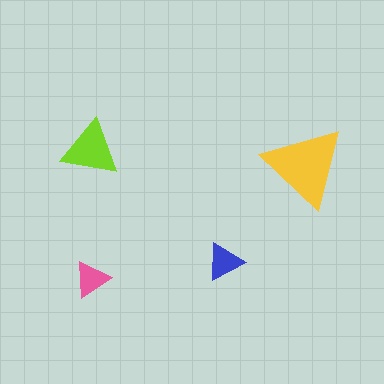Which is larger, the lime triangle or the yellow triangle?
The yellow one.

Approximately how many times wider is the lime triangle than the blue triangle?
About 1.5 times wider.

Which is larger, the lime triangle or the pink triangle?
The lime one.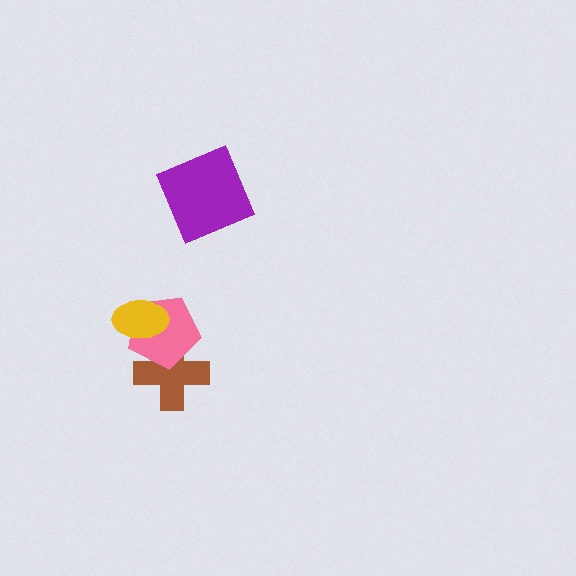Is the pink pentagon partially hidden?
Yes, it is partially covered by another shape.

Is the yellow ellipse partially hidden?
No, no other shape covers it.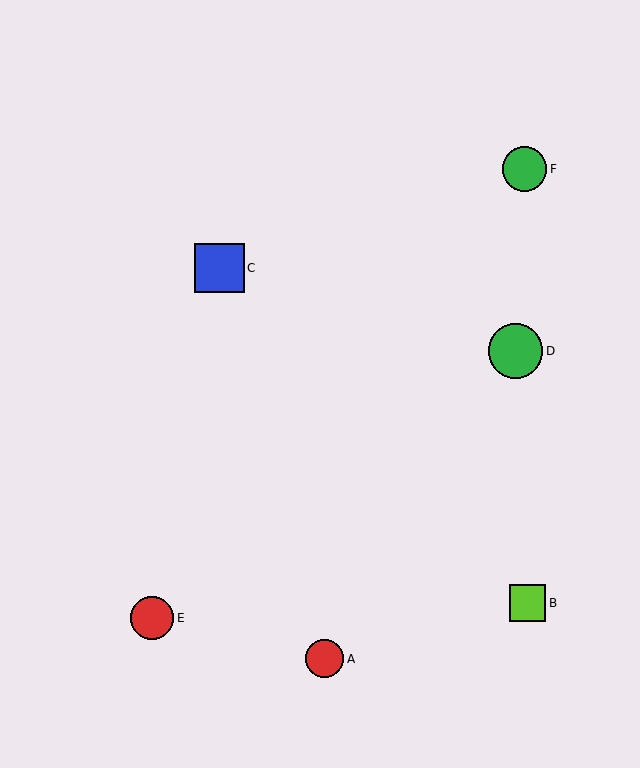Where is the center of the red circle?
The center of the red circle is at (324, 659).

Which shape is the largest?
The green circle (labeled D) is the largest.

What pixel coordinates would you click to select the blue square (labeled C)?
Click at (220, 268) to select the blue square C.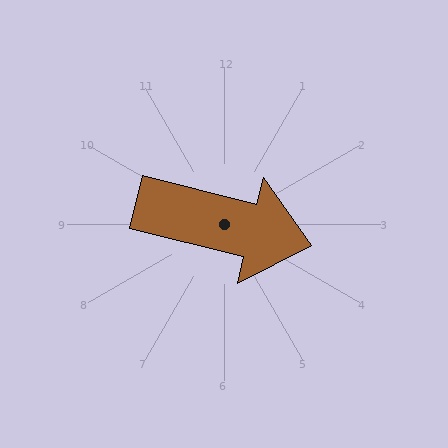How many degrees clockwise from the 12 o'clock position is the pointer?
Approximately 104 degrees.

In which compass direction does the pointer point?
East.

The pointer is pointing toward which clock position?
Roughly 3 o'clock.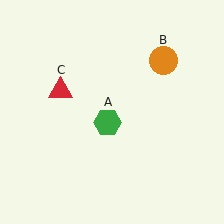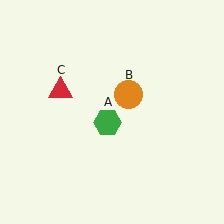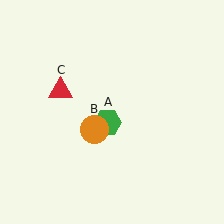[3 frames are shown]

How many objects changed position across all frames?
1 object changed position: orange circle (object B).